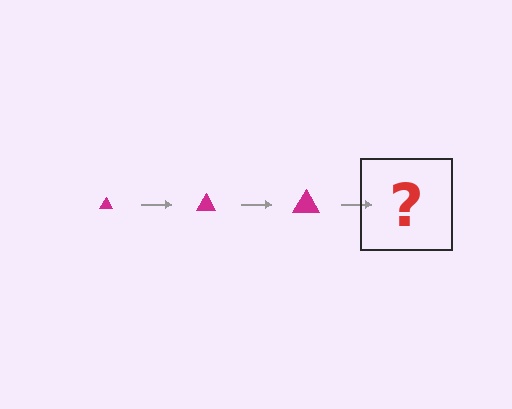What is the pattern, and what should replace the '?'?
The pattern is that the triangle gets progressively larger each step. The '?' should be a magenta triangle, larger than the previous one.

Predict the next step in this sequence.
The next step is a magenta triangle, larger than the previous one.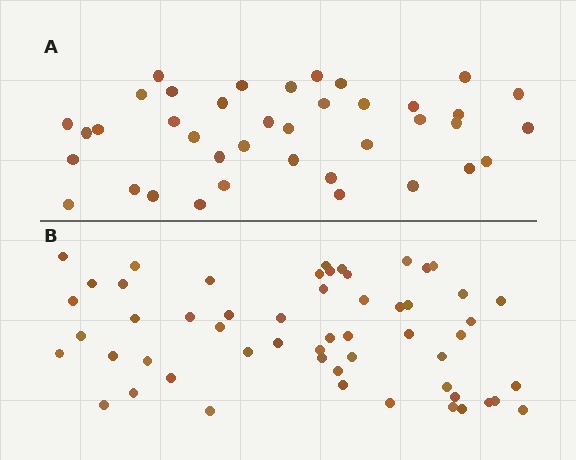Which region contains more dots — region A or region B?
Region B (the bottom region) has more dots.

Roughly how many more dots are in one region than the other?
Region B has approximately 15 more dots than region A.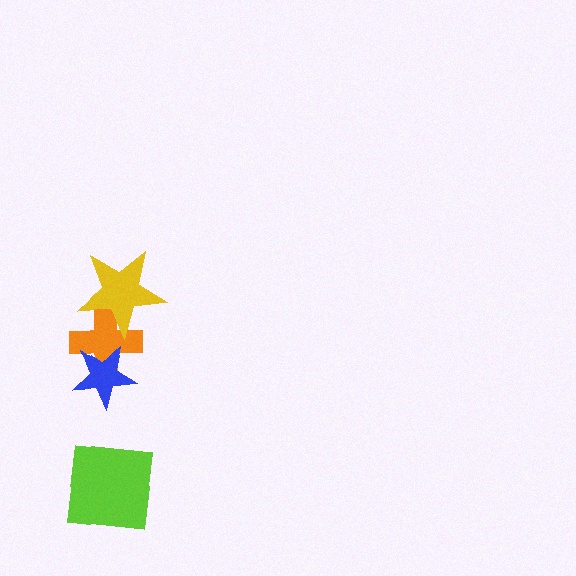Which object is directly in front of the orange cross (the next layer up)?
The yellow star is directly in front of the orange cross.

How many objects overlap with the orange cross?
2 objects overlap with the orange cross.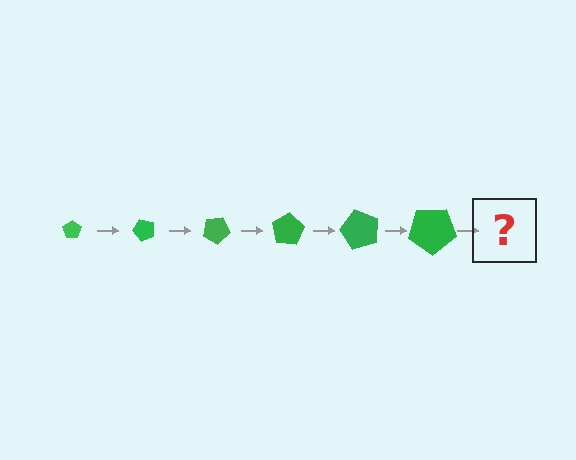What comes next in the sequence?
The next element should be a pentagon, larger than the previous one and rotated 300 degrees from the start.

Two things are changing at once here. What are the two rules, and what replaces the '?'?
The two rules are that the pentagon grows larger each step and it rotates 50 degrees each step. The '?' should be a pentagon, larger than the previous one and rotated 300 degrees from the start.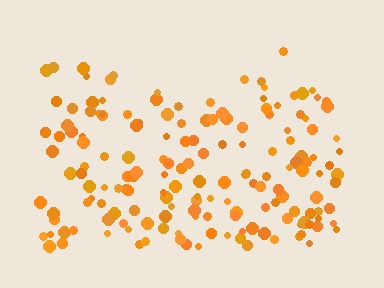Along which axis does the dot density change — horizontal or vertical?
Vertical.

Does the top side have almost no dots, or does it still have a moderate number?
Still a moderate number, just noticeably fewer than the bottom.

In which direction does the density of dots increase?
From top to bottom, with the bottom side densest.